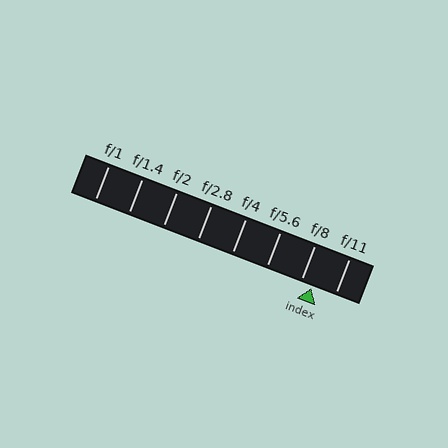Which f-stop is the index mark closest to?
The index mark is closest to f/8.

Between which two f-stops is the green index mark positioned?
The index mark is between f/8 and f/11.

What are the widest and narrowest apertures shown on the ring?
The widest aperture shown is f/1 and the narrowest is f/11.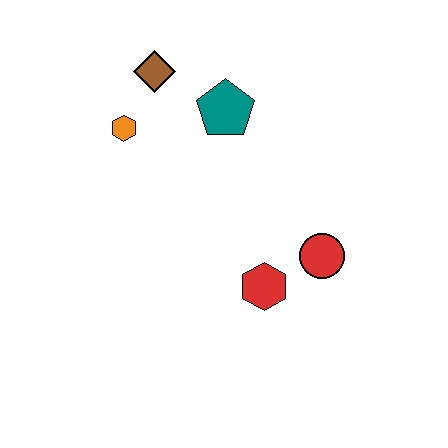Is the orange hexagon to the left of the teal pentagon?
Yes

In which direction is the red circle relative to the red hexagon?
The red circle is to the right of the red hexagon.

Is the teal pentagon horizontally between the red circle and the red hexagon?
No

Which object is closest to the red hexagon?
The red circle is closest to the red hexagon.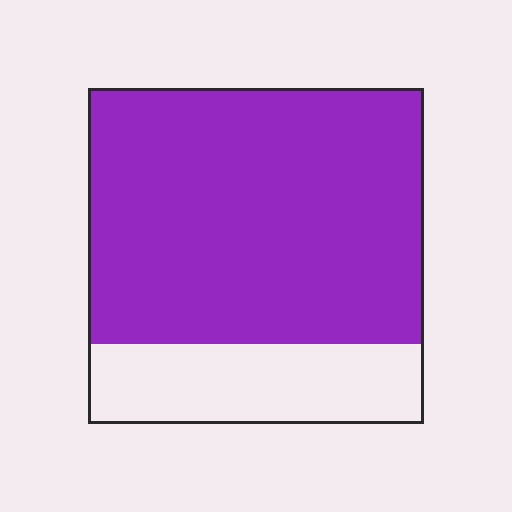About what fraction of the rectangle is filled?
About three quarters (3/4).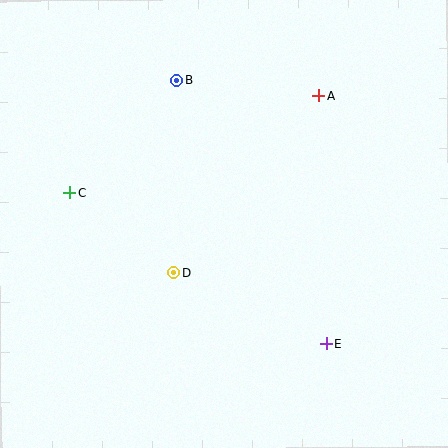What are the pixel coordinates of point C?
Point C is at (69, 193).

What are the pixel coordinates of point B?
Point B is at (176, 80).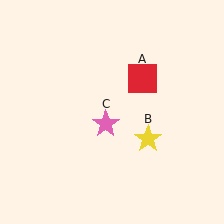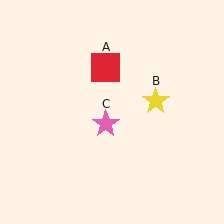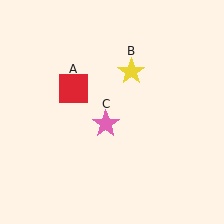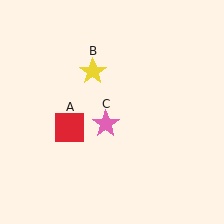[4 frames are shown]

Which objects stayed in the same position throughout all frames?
Pink star (object C) remained stationary.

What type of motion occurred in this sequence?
The red square (object A), yellow star (object B) rotated counterclockwise around the center of the scene.